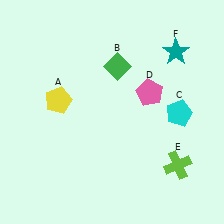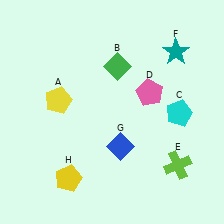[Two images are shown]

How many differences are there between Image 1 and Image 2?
There are 2 differences between the two images.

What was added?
A blue diamond (G), a yellow pentagon (H) were added in Image 2.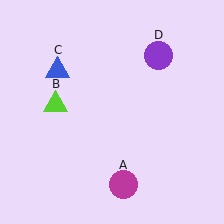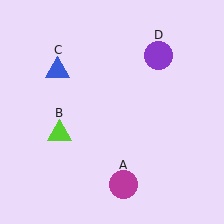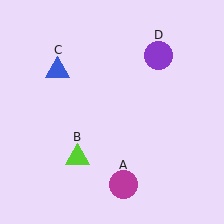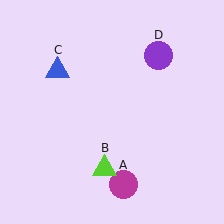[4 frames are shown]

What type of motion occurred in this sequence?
The lime triangle (object B) rotated counterclockwise around the center of the scene.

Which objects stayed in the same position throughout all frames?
Magenta circle (object A) and blue triangle (object C) and purple circle (object D) remained stationary.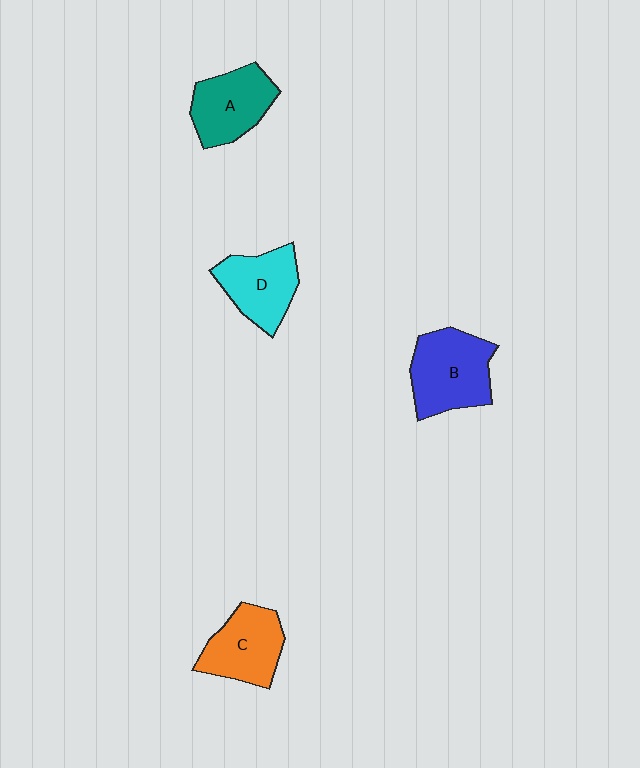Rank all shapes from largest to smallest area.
From largest to smallest: B (blue), C (orange), A (teal), D (cyan).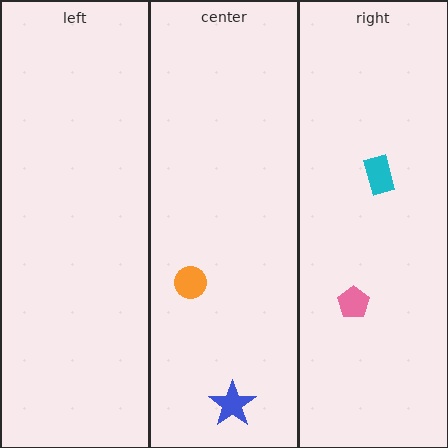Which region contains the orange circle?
The center region.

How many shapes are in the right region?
2.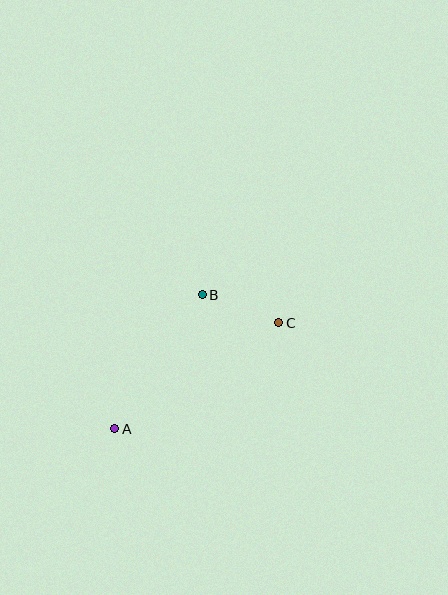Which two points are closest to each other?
Points B and C are closest to each other.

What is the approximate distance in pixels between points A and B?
The distance between A and B is approximately 160 pixels.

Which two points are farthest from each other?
Points A and C are farthest from each other.